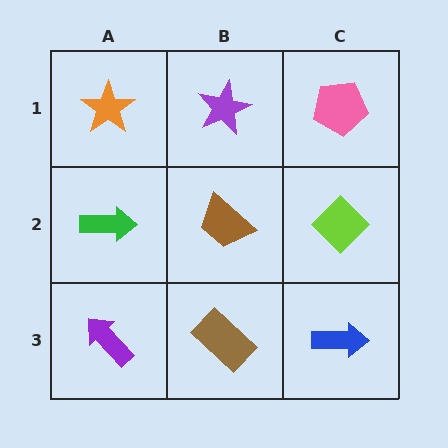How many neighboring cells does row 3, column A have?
2.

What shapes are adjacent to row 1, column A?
A green arrow (row 2, column A), a purple star (row 1, column B).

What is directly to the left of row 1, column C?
A purple star.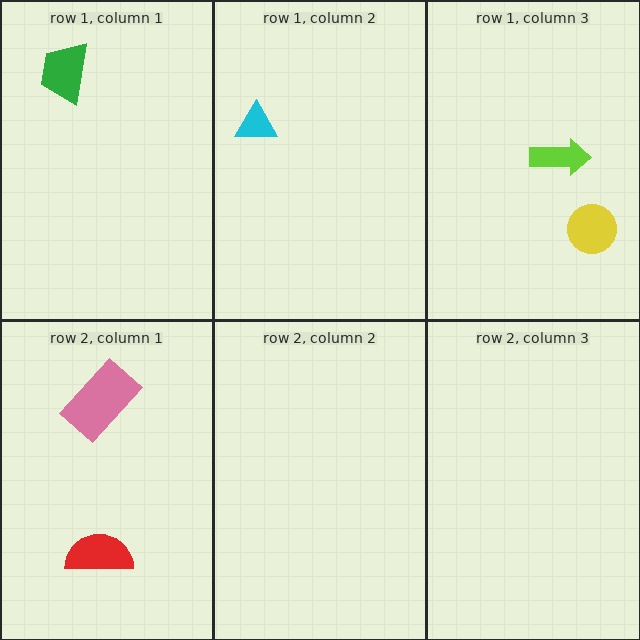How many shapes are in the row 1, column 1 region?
1.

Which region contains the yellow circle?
The row 1, column 3 region.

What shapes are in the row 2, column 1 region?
The red semicircle, the pink rectangle.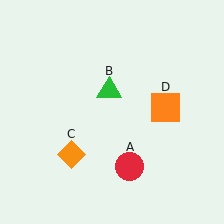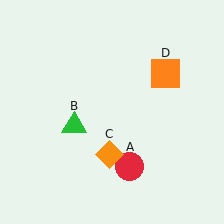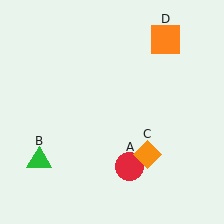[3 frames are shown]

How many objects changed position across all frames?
3 objects changed position: green triangle (object B), orange diamond (object C), orange square (object D).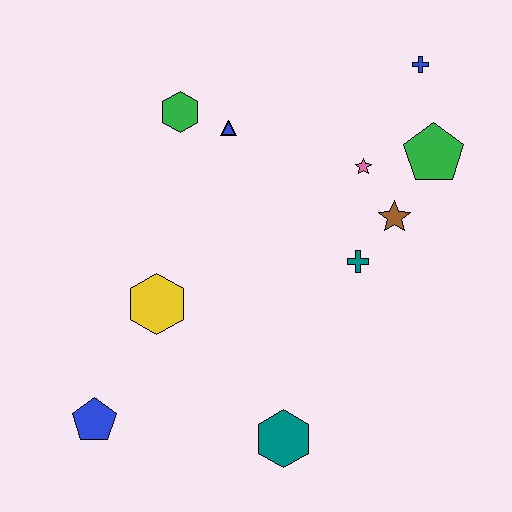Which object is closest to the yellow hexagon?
The blue pentagon is closest to the yellow hexagon.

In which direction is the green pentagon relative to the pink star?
The green pentagon is to the right of the pink star.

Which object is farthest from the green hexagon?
The teal hexagon is farthest from the green hexagon.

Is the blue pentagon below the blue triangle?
Yes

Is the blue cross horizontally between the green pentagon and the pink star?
Yes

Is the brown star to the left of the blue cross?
Yes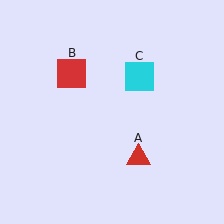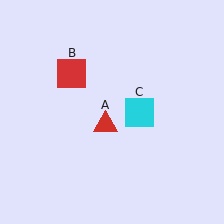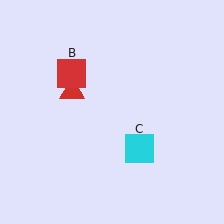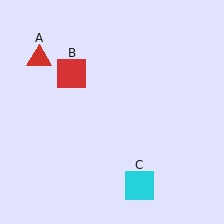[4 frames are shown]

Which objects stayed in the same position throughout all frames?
Red square (object B) remained stationary.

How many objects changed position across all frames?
2 objects changed position: red triangle (object A), cyan square (object C).